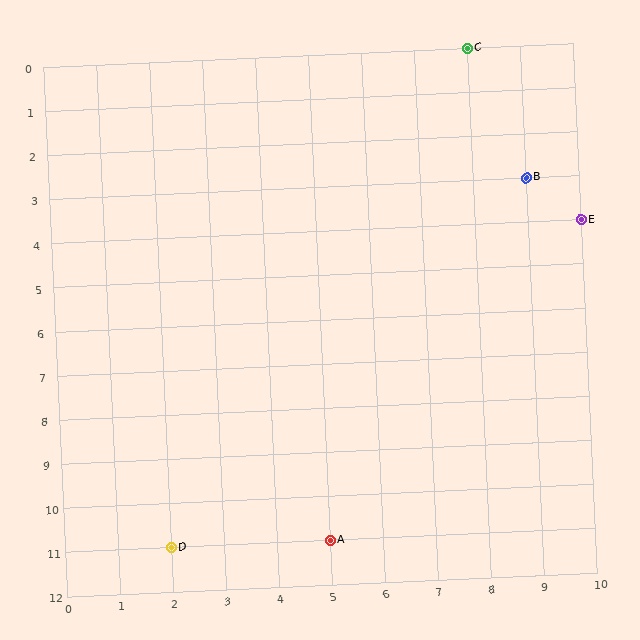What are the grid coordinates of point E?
Point E is at grid coordinates (10, 4).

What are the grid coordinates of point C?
Point C is at grid coordinates (8, 0).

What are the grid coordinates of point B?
Point B is at grid coordinates (9, 3).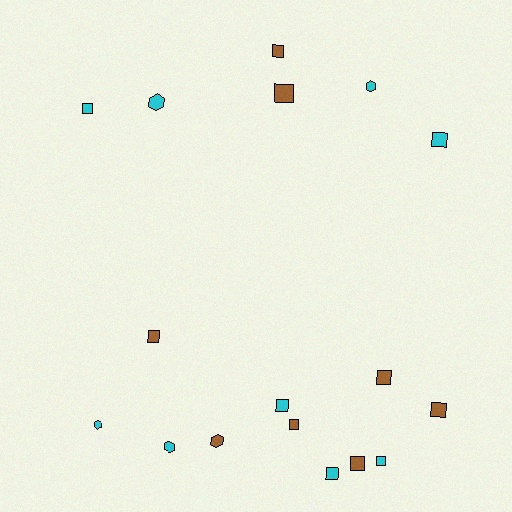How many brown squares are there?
There are 7 brown squares.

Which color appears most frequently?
Cyan, with 9 objects.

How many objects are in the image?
There are 17 objects.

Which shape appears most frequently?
Square, with 12 objects.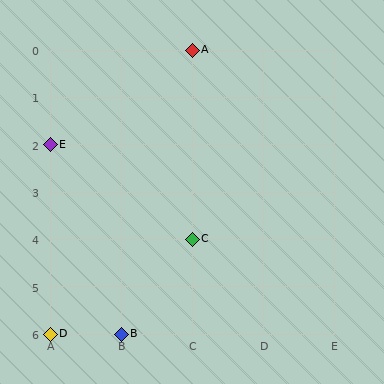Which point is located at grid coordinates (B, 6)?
Point B is at (B, 6).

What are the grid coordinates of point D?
Point D is at grid coordinates (A, 6).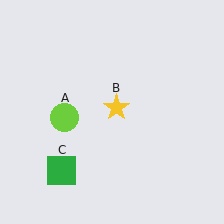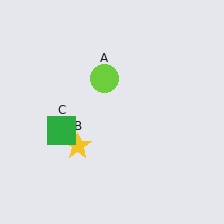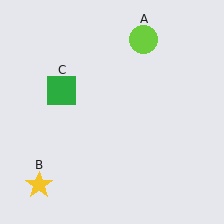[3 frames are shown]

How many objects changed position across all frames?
3 objects changed position: lime circle (object A), yellow star (object B), green square (object C).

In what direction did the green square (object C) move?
The green square (object C) moved up.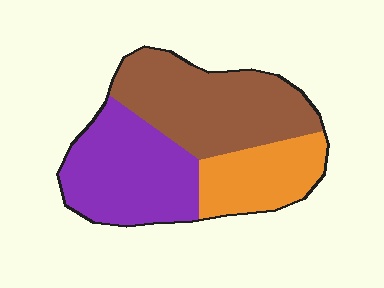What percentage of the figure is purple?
Purple covers about 35% of the figure.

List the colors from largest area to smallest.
From largest to smallest: brown, purple, orange.